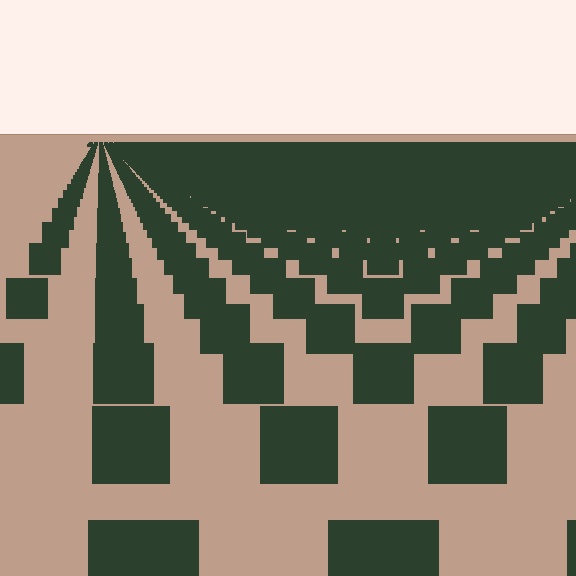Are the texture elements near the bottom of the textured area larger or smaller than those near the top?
Larger. Near the bottom, elements are closer to the viewer and appear at a bigger on-screen size.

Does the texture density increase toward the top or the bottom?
Density increases toward the top.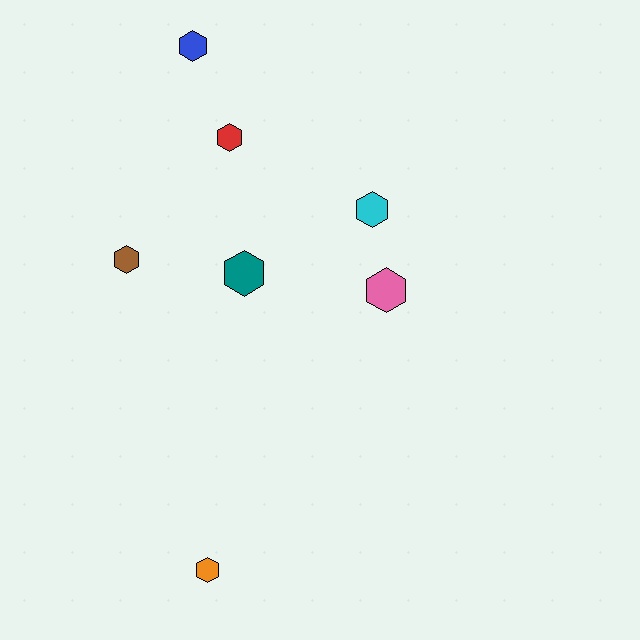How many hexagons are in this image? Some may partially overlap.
There are 7 hexagons.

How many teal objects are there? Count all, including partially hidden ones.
There is 1 teal object.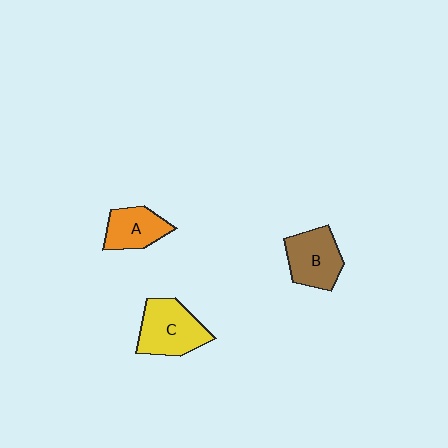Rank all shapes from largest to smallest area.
From largest to smallest: C (yellow), B (brown), A (orange).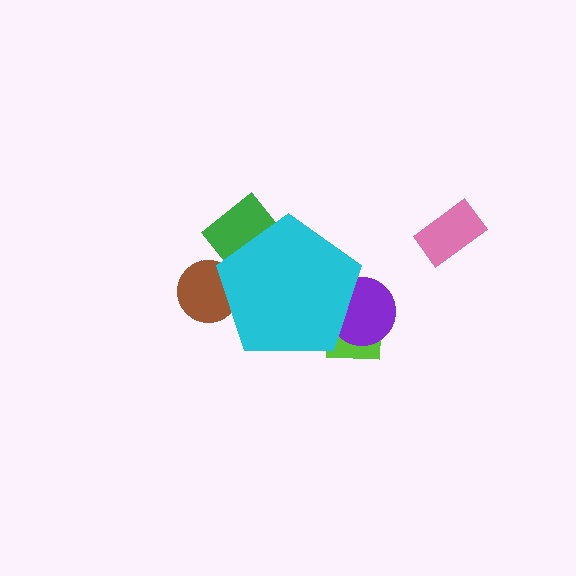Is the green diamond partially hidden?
Yes, the green diamond is partially hidden behind the cyan pentagon.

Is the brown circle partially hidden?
Yes, the brown circle is partially hidden behind the cyan pentagon.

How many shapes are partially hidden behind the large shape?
5 shapes are partially hidden.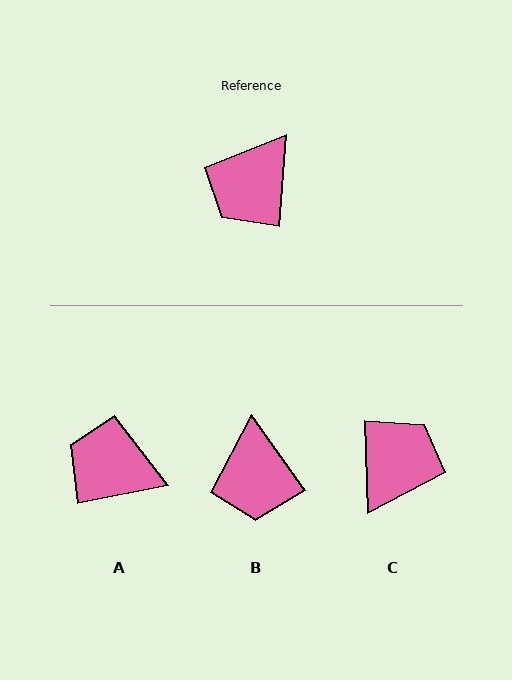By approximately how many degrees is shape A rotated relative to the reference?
Approximately 75 degrees clockwise.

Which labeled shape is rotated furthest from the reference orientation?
C, about 175 degrees away.